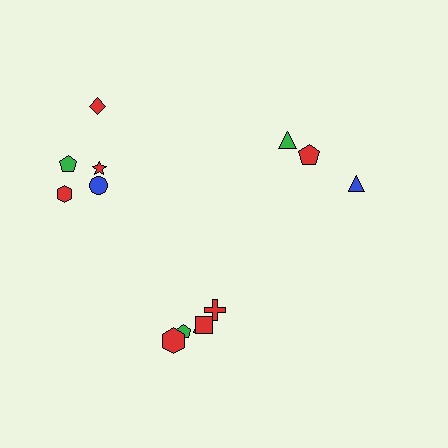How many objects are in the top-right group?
There are 3 objects.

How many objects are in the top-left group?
There are 5 objects.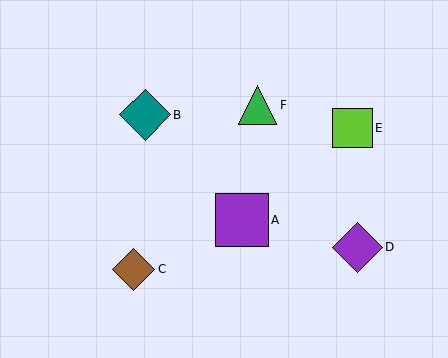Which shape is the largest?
The purple square (labeled A) is the largest.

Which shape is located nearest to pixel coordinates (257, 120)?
The green triangle (labeled F) at (258, 105) is nearest to that location.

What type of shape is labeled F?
Shape F is a green triangle.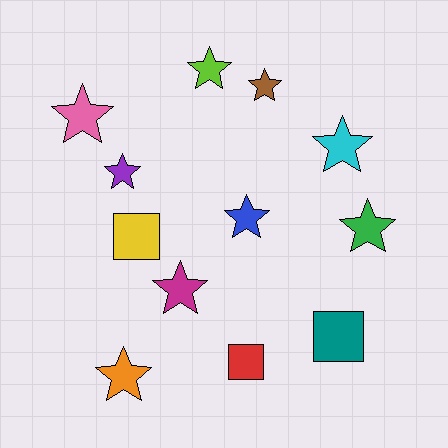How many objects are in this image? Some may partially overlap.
There are 12 objects.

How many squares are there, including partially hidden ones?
There are 3 squares.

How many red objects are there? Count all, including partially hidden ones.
There is 1 red object.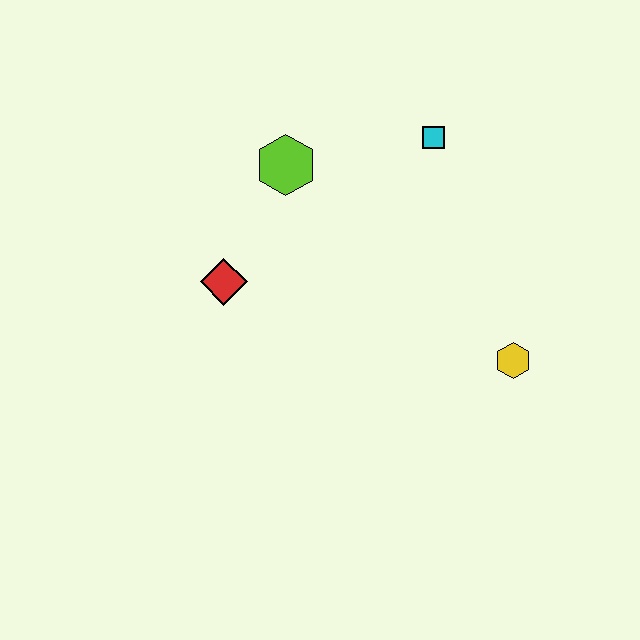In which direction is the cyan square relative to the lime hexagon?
The cyan square is to the right of the lime hexagon.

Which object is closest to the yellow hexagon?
The cyan square is closest to the yellow hexagon.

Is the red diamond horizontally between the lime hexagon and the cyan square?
No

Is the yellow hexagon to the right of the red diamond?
Yes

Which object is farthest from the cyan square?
The red diamond is farthest from the cyan square.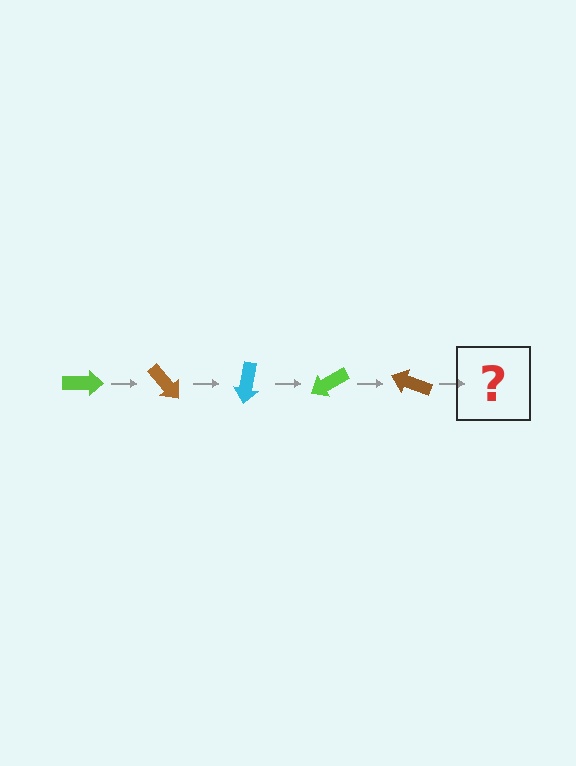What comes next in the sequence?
The next element should be a cyan arrow, rotated 250 degrees from the start.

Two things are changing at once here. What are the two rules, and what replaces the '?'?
The two rules are that it rotates 50 degrees each step and the color cycles through lime, brown, and cyan. The '?' should be a cyan arrow, rotated 250 degrees from the start.